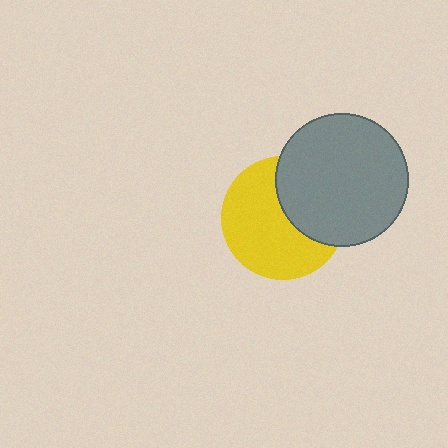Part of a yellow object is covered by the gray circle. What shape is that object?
It is a circle.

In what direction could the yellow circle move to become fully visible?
The yellow circle could move left. That would shift it out from behind the gray circle entirely.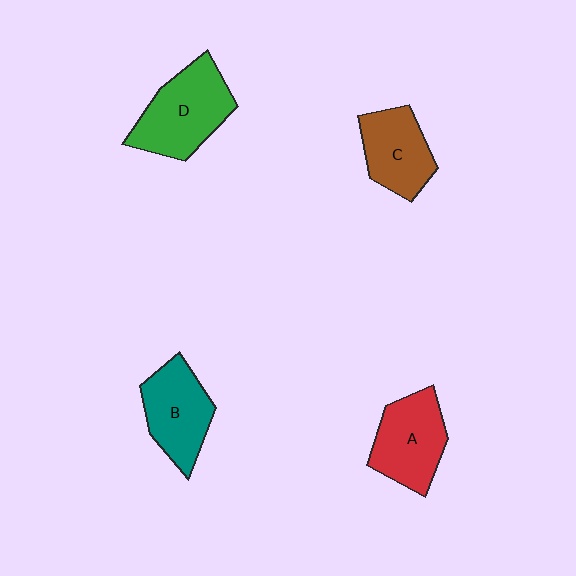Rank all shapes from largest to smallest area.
From largest to smallest: D (green), A (red), B (teal), C (brown).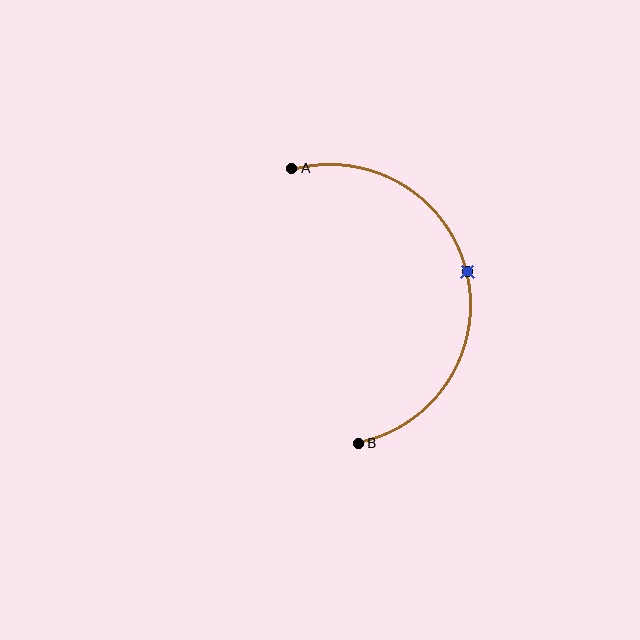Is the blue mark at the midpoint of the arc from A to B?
Yes. The blue mark lies on the arc at equal arc-length from both A and B — it is the arc midpoint.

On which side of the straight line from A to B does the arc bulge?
The arc bulges to the right of the straight line connecting A and B.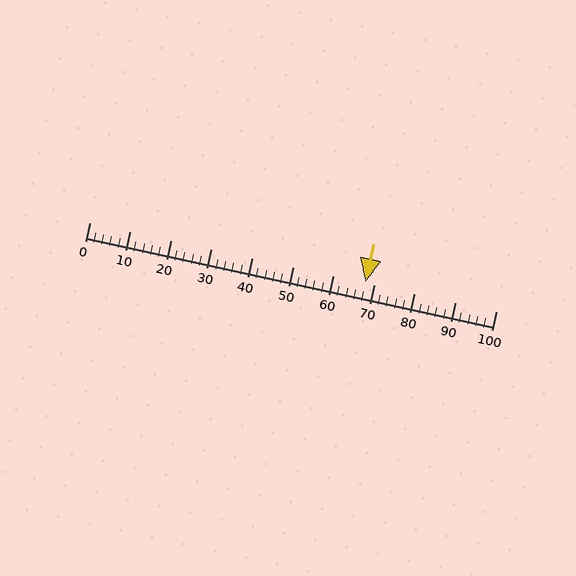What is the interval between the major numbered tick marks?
The major tick marks are spaced 10 units apart.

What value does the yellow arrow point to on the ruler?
The yellow arrow points to approximately 68.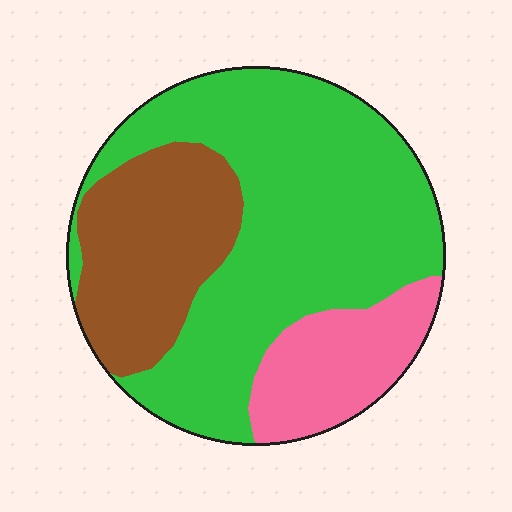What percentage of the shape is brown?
Brown takes up less than a quarter of the shape.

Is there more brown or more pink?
Brown.